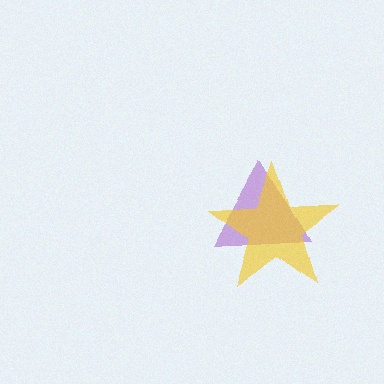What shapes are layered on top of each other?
The layered shapes are: a purple triangle, a yellow star.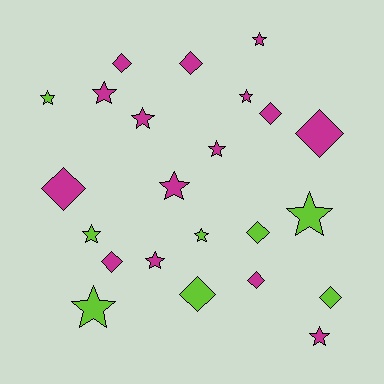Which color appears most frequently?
Magenta, with 15 objects.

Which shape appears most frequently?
Star, with 13 objects.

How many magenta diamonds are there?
There are 7 magenta diamonds.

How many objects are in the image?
There are 23 objects.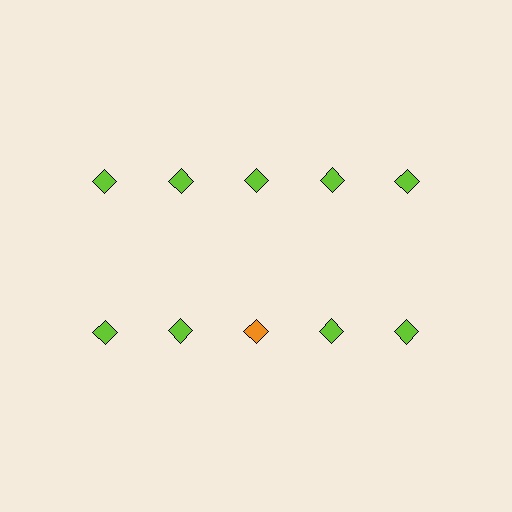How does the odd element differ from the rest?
It has a different color: orange instead of lime.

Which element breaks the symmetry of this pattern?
The orange diamond in the second row, center column breaks the symmetry. All other shapes are lime diamonds.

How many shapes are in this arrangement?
There are 10 shapes arranged in a grid pattern.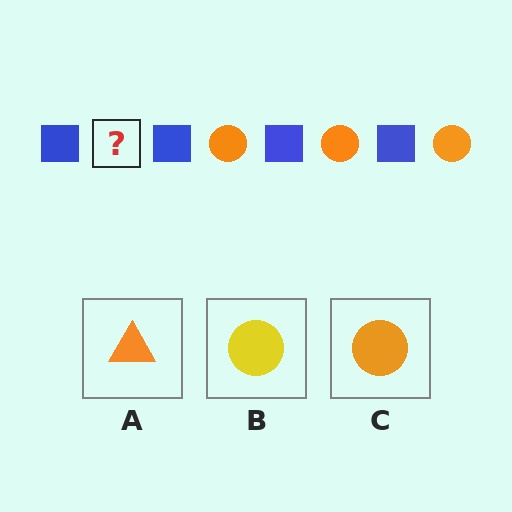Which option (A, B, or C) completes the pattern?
C.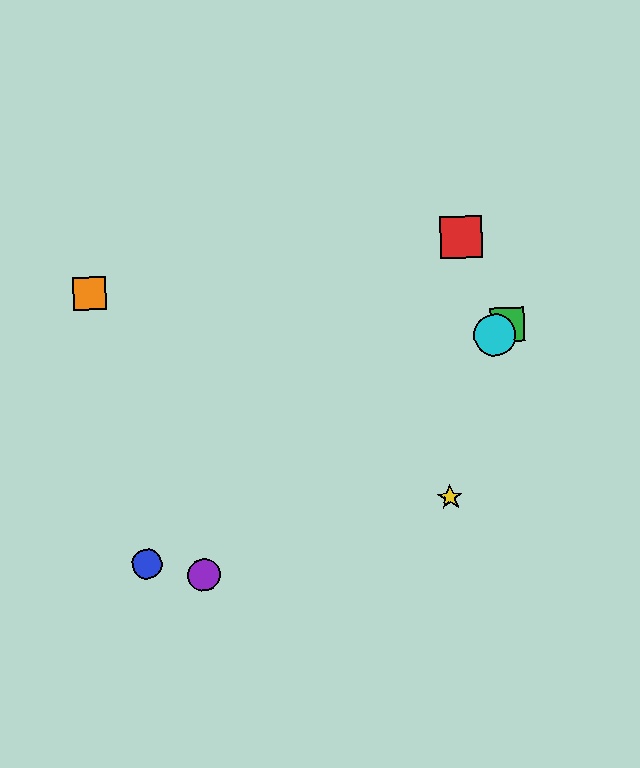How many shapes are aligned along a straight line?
3 shapes (the green square, the purple circle, the cyan circle) are aligned along a straight line.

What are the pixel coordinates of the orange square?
The orange square is at (89, 294).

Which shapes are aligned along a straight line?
The green square, the purple circle, the cyan circle are aligned along a straight line.